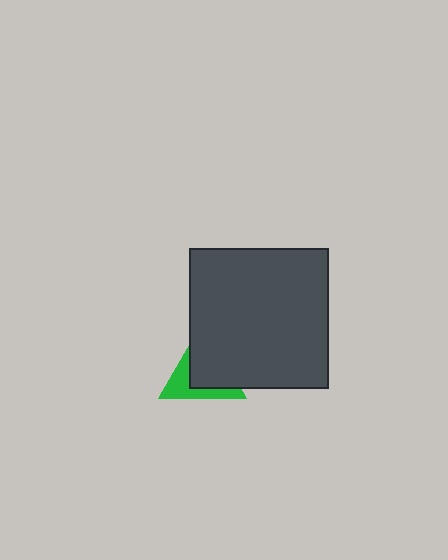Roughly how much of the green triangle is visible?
A small part of it is visible (roughly 41%).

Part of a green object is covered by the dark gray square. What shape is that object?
It is a triangle.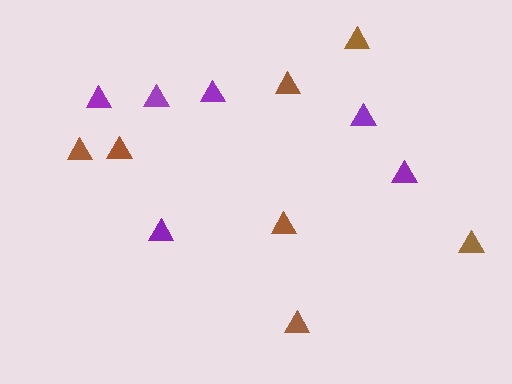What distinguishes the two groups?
There are 2 groups: one group of purple triangles (6) and one group of brown triangles (7).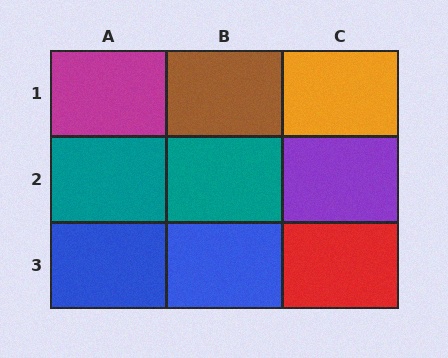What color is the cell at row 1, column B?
Brown.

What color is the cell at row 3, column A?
Blue.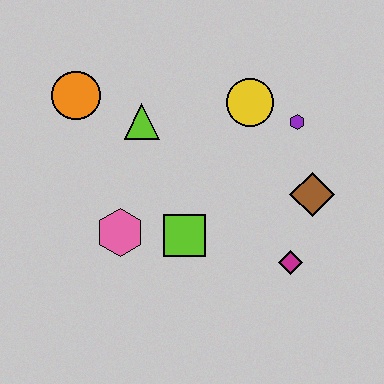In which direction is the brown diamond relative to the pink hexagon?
The brown diamond is to the right of the pink hexagon.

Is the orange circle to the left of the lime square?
Yes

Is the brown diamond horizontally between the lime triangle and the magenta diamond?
No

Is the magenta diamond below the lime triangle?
Yes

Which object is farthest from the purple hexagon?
The orange circle is farthest from the purple hexagon.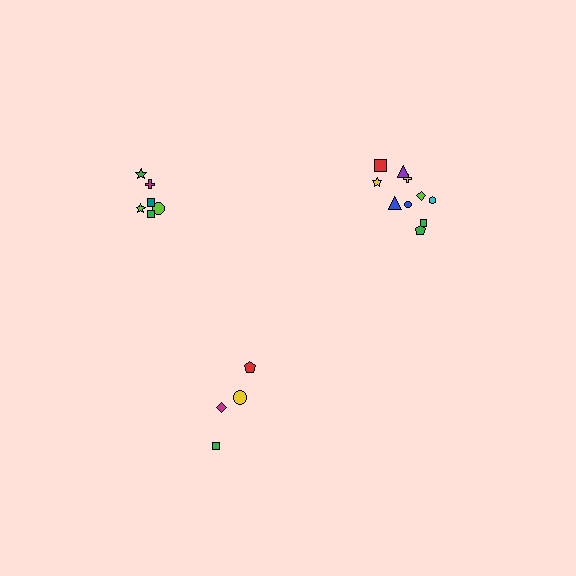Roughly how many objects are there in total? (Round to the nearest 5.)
Roughly 20 objects in total.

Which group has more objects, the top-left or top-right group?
The top-right group.